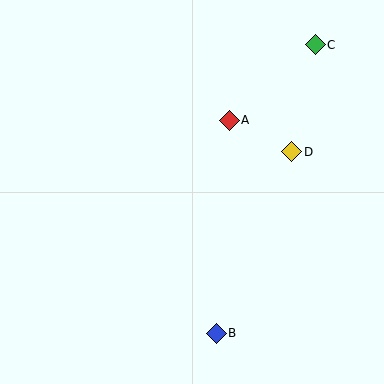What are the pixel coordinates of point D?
Point D is at (292, 152).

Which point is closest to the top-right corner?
Point C is closest to the top-right corner.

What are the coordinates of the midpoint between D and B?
The midpoint between D and B is at (254, 243).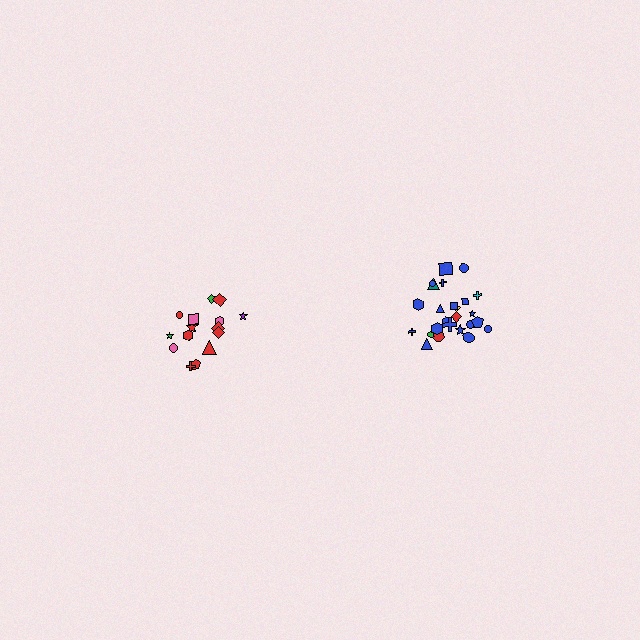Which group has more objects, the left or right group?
The right group.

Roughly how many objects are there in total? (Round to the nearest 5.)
Roughly 40 objects in total.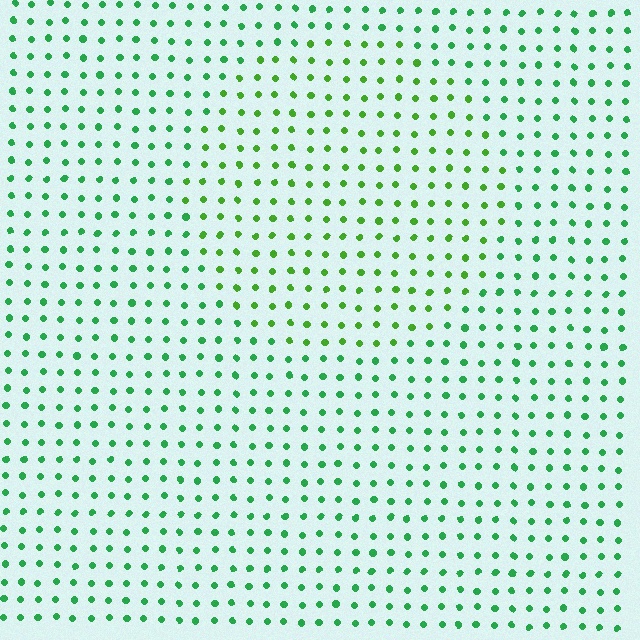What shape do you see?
I see a circle.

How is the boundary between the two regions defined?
The boundary is defined purely by a slight shift in hue (about 29 degrees). Spacing, size, and orientation are identical on both sides.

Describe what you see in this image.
The image is filled with small green elements in a uniform arrangement. A circle-shaped region is visible where the elements are tinted to a slightly different hue, forming a subtle color boundary.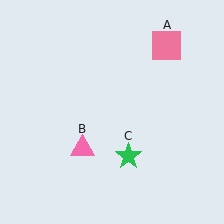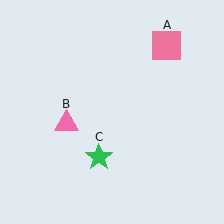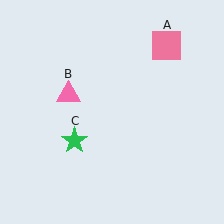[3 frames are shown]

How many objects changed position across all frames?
2 objects changed position: pink triangle (object B), green star (object C).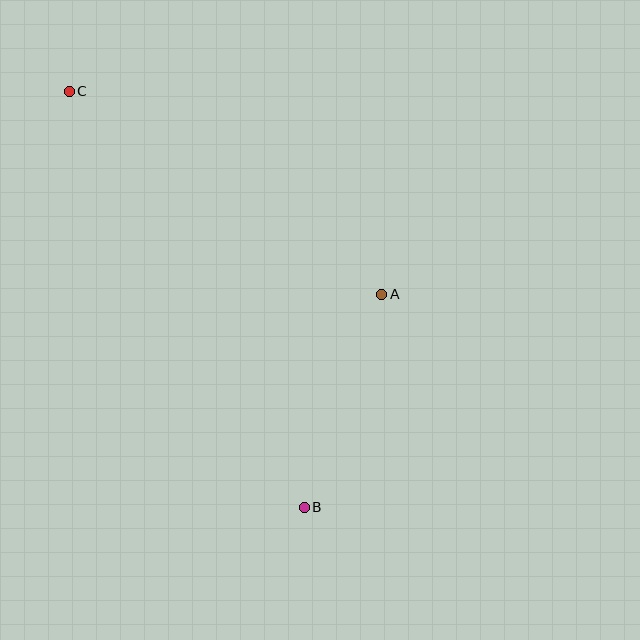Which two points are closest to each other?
Points A and B are closest to each other.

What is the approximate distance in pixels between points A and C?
The distance between A and C is approximately 373 pixels.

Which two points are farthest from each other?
Points B and C are farthest from each other.